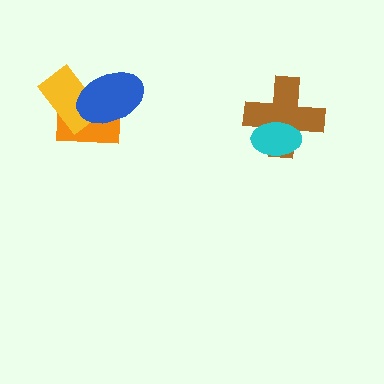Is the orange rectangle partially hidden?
Yes, it is partially covered by another shape.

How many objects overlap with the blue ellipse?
2 objects overlap with the blue ellipse.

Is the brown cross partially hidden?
Yes, it is partially covered by another shape.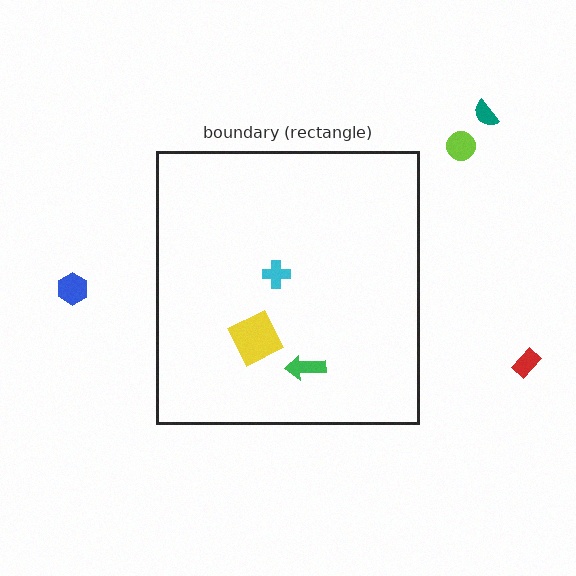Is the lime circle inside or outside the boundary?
Outside.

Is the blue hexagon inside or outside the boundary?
Outside.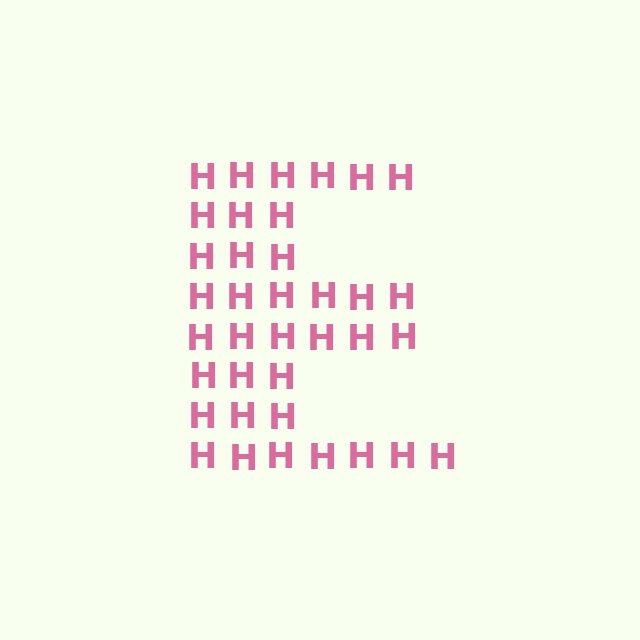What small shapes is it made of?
It is made of small letter H's.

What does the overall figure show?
The overall figure shows the letter E.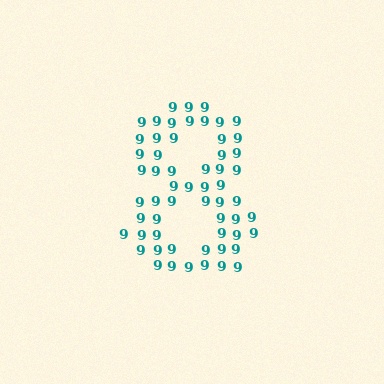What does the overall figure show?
The overall figure shows the digit 8.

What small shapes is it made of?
It is made of small digit 9's.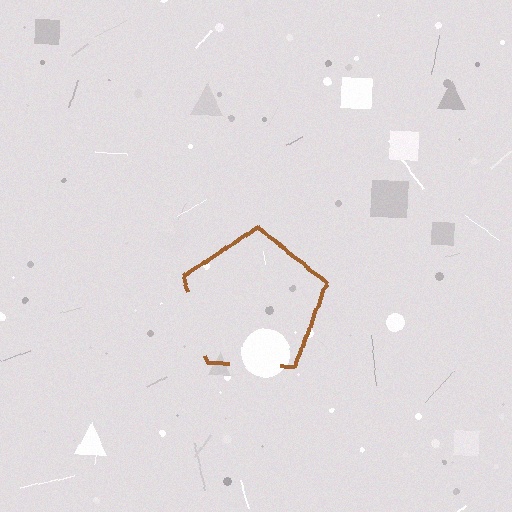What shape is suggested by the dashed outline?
The dashed outline suggests a pentagon.